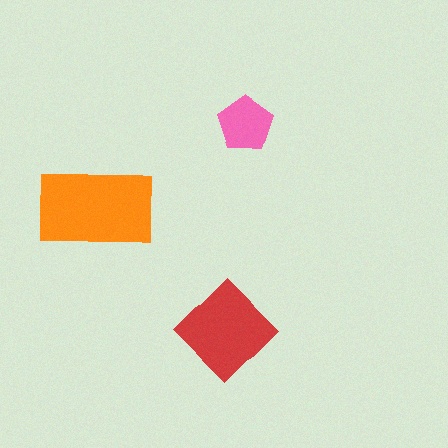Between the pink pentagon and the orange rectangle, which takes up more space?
The orange rectangle.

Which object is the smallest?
The pink pentagon.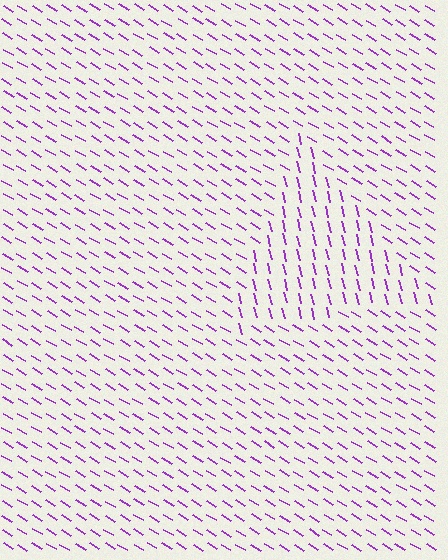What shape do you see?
I see a triangle.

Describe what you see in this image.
The image is filled with small purple line segments. A triangle region in the image has lines oriented differently from the surrounding lines, creating a visible texture boundary.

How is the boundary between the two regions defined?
The boundary is defined purely by a change in line orientation (approximately 45 degrees difference). All lines are the same color and thickness.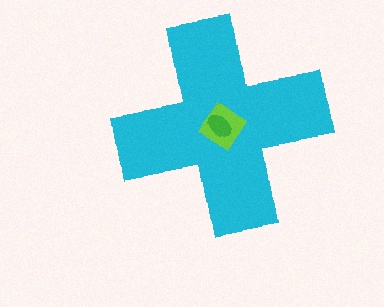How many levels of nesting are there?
3.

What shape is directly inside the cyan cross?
The lime diamond.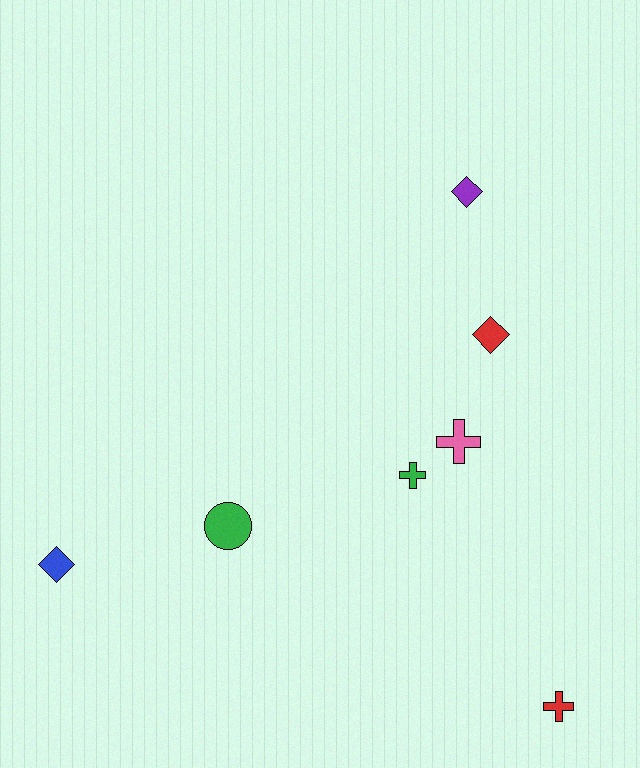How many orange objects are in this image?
There are no orange objects.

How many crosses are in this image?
There are 3 crosses.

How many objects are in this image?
There are 7 objects.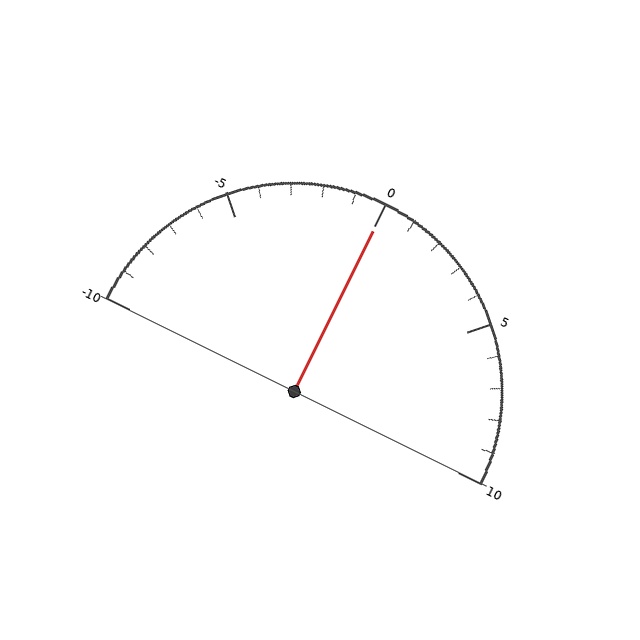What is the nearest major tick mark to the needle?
The nearest major tick mark is 0.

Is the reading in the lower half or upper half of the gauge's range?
The reading is in the upper half of the range (-10 to 10).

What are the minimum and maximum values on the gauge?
The gauge ranges from -10 to 10.